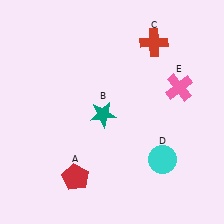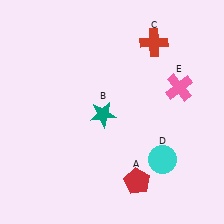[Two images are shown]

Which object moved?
The red pentagon (A) moved right.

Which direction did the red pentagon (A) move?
The red pentagon (A) moved right.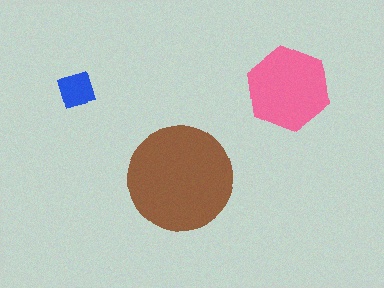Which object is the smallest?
The blue square.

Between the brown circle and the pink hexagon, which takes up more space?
The brown circle.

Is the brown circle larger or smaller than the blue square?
Larger.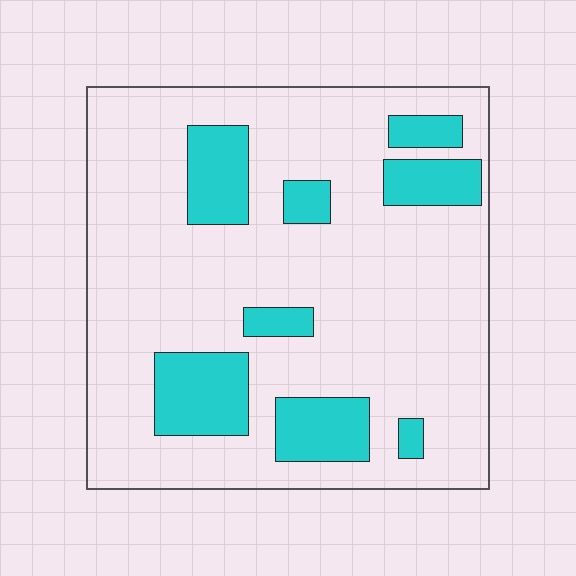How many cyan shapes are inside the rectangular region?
8.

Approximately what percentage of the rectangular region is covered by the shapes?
Approximately 20%.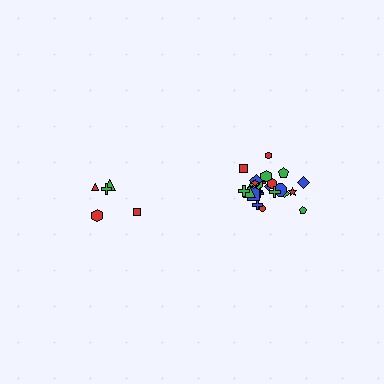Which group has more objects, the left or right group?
The right group.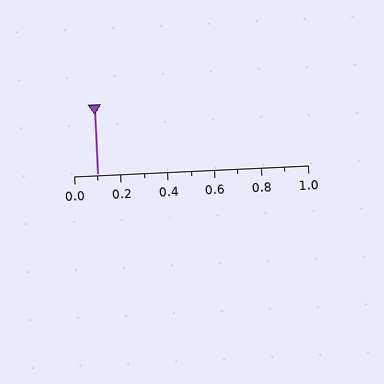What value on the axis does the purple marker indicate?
The marker indicates approximately 0.1.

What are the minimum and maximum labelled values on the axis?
The axis runs from 0.0 to 1.0.